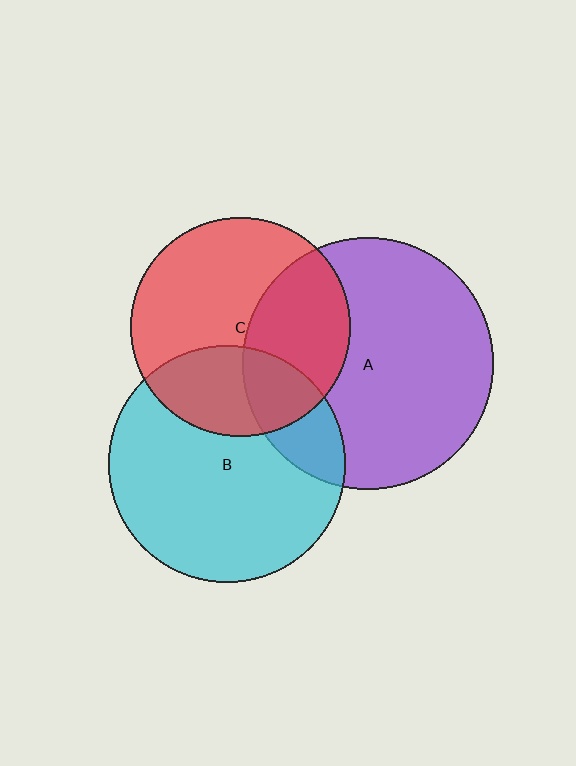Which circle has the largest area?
Circle A (purple).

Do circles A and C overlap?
Yes.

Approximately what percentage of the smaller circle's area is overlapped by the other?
Approximately 35%.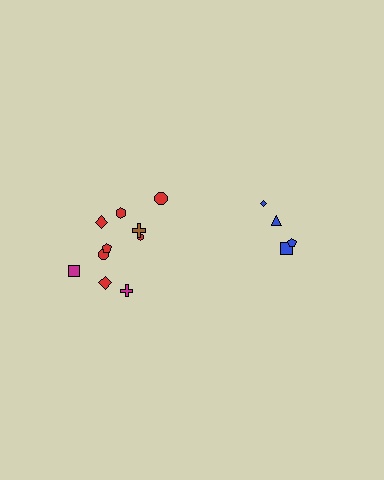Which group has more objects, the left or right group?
The left group.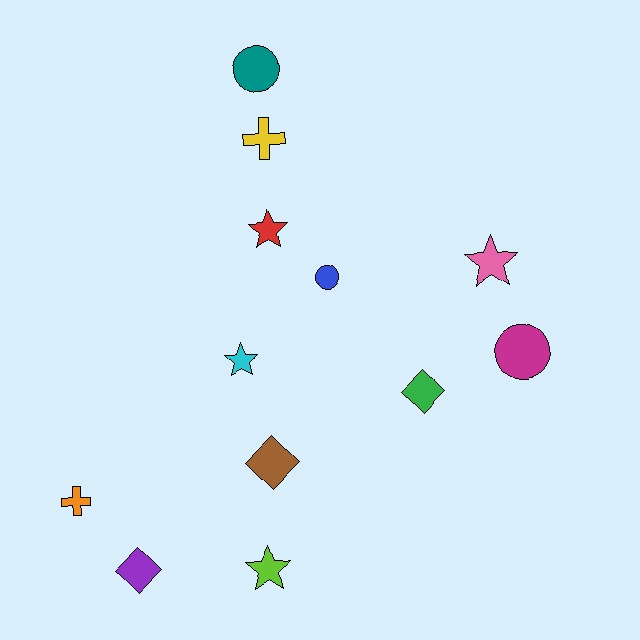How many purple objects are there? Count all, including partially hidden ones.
There is 1 purple object.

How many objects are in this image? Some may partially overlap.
There are 12 objects.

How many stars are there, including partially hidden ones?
There are 4 stars.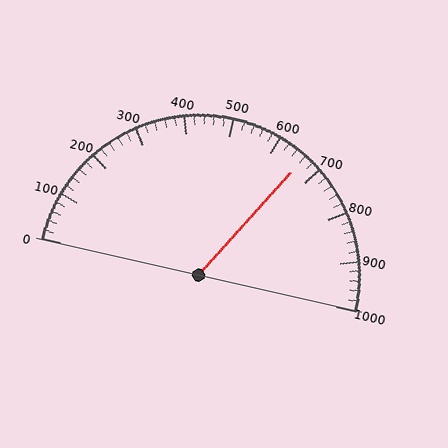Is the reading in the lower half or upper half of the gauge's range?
The reading is in the upper half of the range (0 to 1000).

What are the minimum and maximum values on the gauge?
The gauge ranges from 0 to 1000.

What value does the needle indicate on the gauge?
The needle indicates approximately 660.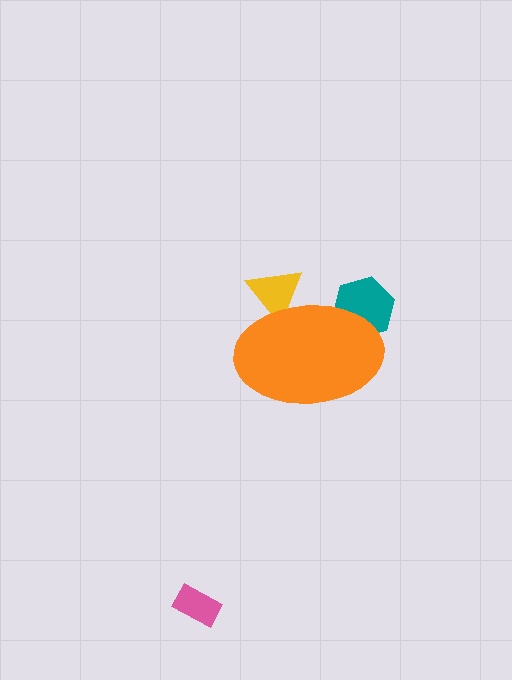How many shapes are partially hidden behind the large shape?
2 shapes are partially hidden.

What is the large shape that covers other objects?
An orange ellipse.